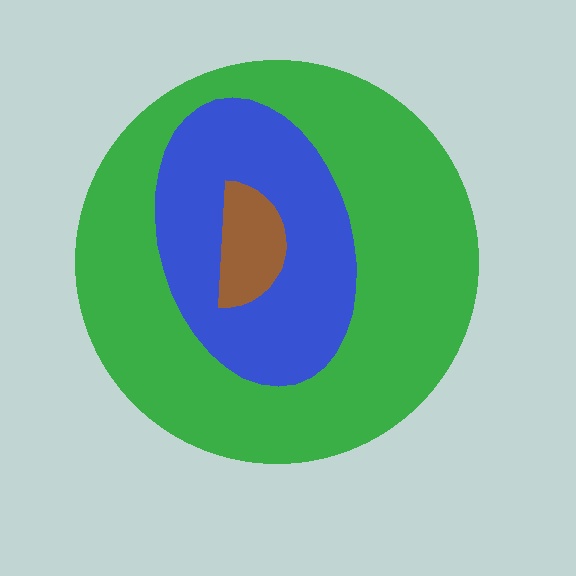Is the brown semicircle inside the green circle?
Yes.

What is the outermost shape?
The green circle.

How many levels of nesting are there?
3.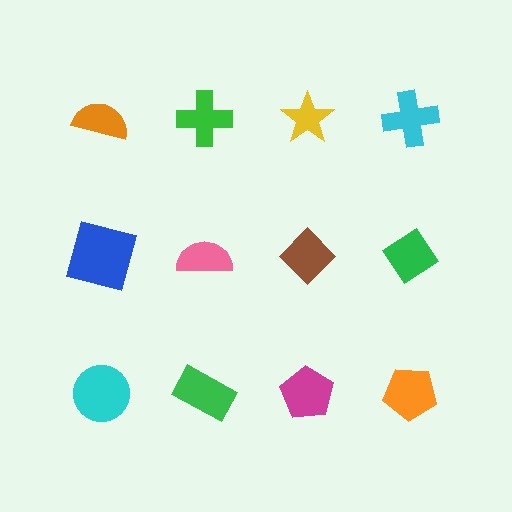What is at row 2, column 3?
A brown diamond.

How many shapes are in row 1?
4 shapes.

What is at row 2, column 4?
A green diamond.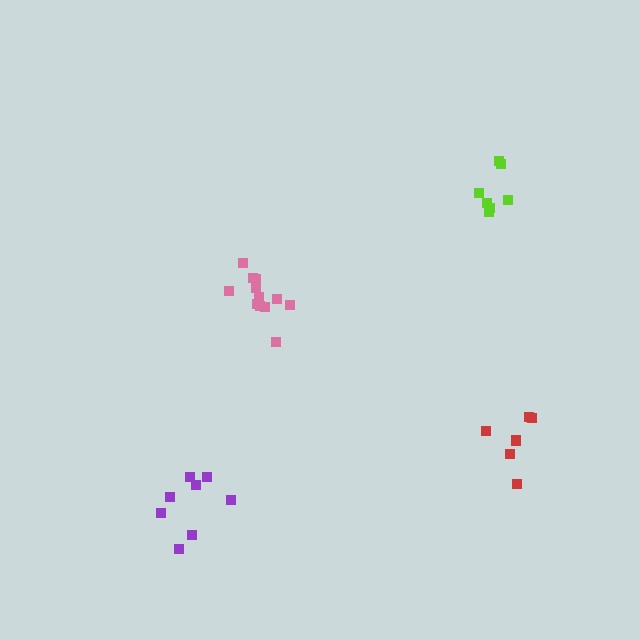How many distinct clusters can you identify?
There are 4 distinct clusters.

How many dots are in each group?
Group 1: 12 dots, Group 2: 8 dots, Group 3: 7 dots, Group 4: 6 dots (33 total).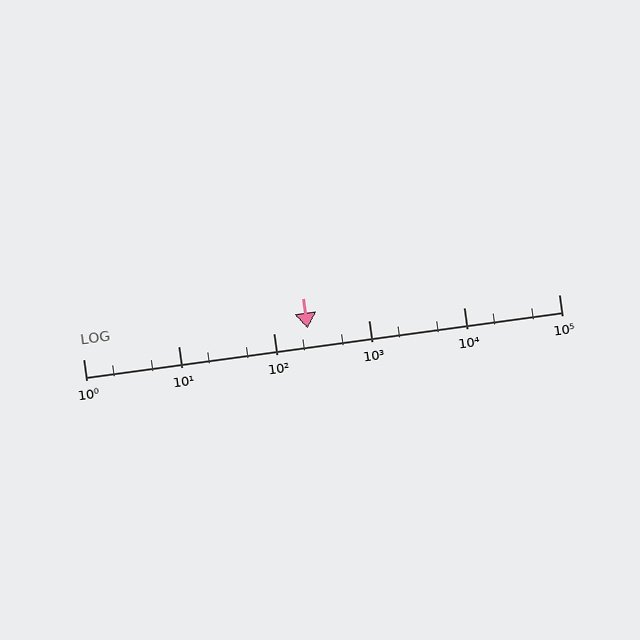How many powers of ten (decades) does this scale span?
The scale spans 5 decades, from 1 to 100000.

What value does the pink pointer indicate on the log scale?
The pointer indicates approximately 230.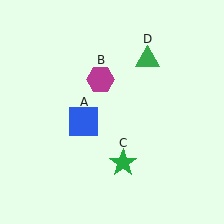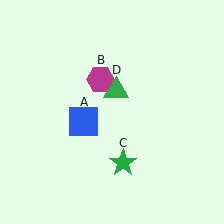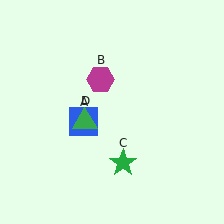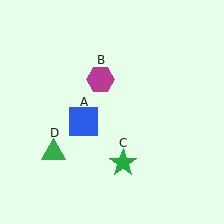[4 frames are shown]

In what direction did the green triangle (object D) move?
The green triangle (object D) moved down and to the left.